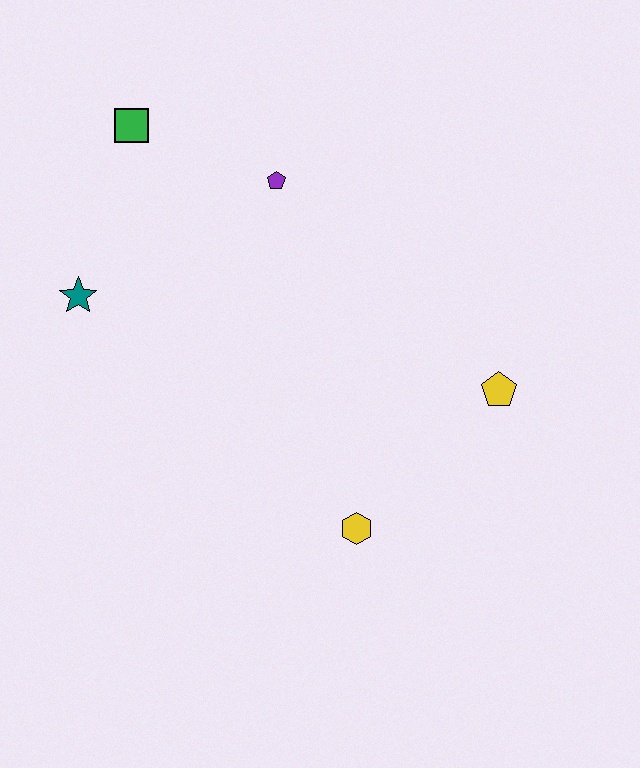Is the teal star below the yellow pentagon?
No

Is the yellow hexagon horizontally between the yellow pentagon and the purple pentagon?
Yes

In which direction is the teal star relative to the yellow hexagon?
The teal star is to the left of the yellow hexagon.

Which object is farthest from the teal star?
The yellow pentagon is farthest from the teal star.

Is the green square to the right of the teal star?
Yes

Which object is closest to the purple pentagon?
The green square is closest to the purple pentagon.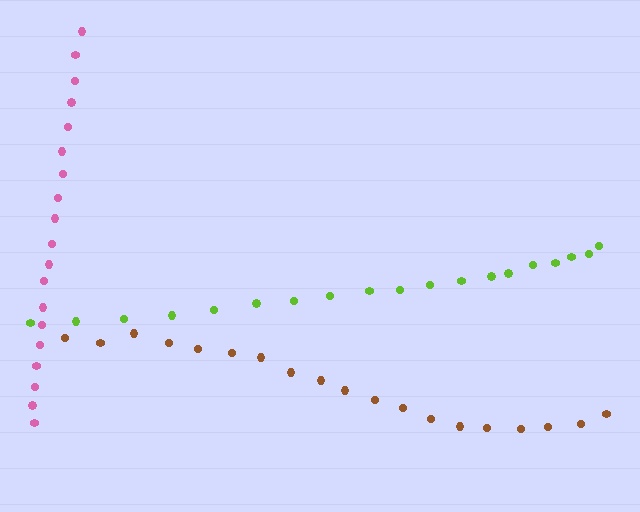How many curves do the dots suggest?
There are 3 distinct paths.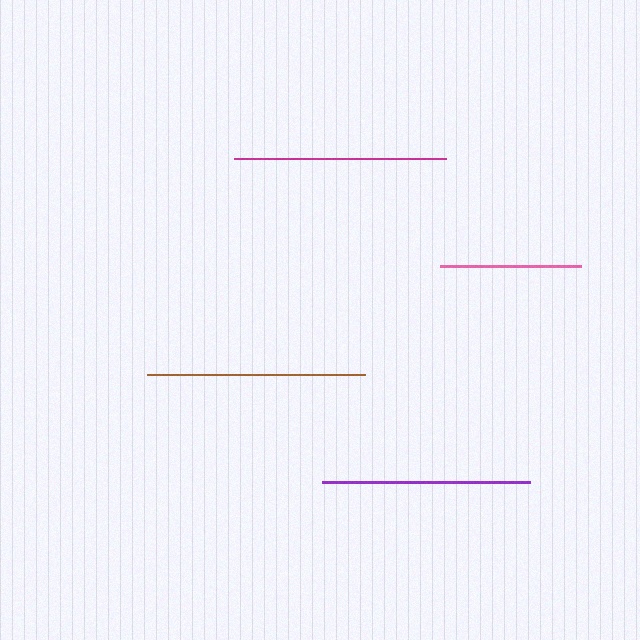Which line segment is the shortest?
The pink line is the shortest at approximately 141 pixels.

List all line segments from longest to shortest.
From longest to shortest: brown, magenta, purple, pink.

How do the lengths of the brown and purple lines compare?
The brown and purple lines are approximately the same length.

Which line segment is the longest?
The brown line is the longest at approximately 219 pixels.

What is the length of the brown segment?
The brown segment is approximately 219 pixels long.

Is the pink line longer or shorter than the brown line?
The brown line is longer than the pink line.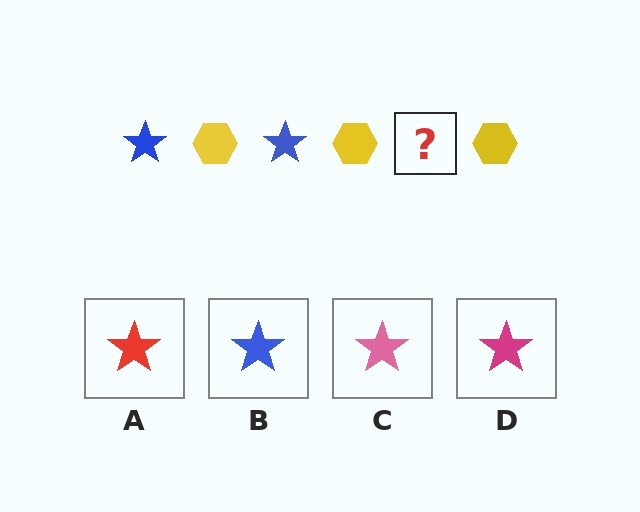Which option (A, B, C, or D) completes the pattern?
B.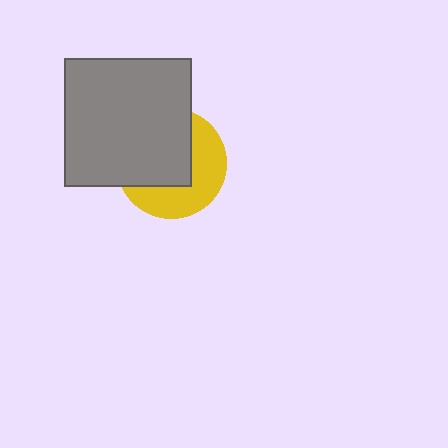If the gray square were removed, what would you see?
You would see the complete yellow circle.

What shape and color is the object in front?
The object in front is a gray square.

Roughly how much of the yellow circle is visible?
About half of it is visible (roughly 46%).